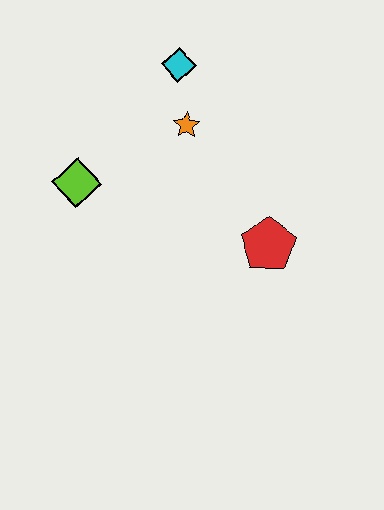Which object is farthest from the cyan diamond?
The red pentagon is farthest from the cyan diamond.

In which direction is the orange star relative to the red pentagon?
The orange star is above the red pentagon.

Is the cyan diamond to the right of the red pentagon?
No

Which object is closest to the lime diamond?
The orange star is closest to the lime diamond.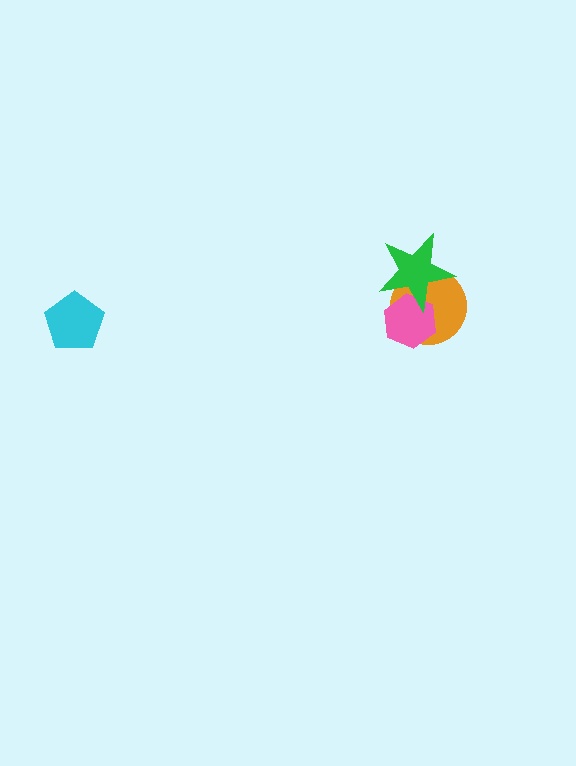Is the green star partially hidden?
No, no other shape covers it.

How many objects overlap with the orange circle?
2 objects overlap with the orange circle.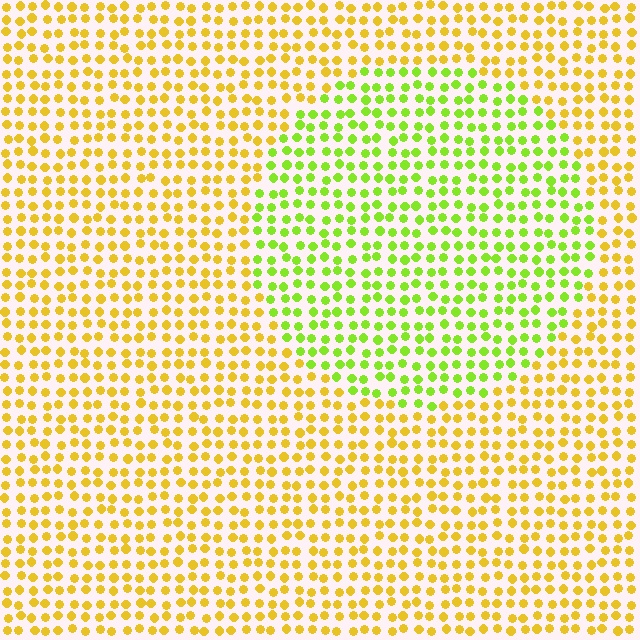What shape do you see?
I see a circle.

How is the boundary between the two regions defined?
The boundary is defined purely by a slight shift in hue (about 43 degrees). Spacing, size, and orientation are identical on both sides.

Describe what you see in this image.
The image is filled with small yellow elements in a uniform arrangement. A circle-shaped region is visible where the elements are tinted to a slightly different hue, forming a subtle color boundary.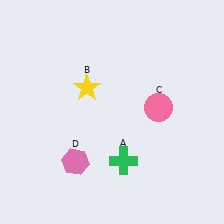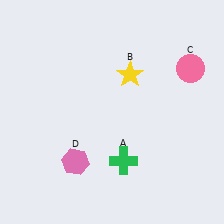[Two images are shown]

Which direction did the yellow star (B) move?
The yellow star (B) moved right.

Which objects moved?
The objects that moved are: the yellow star (B), the pink circle (C).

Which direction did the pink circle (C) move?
The pink circle (C) moved up.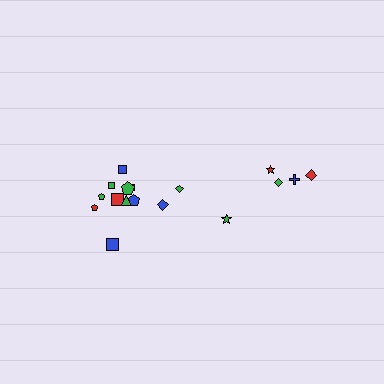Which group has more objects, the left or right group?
The left group.